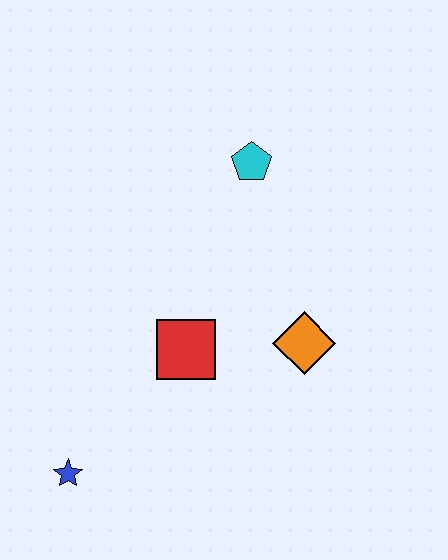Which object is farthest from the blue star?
The cyan pentagon is farthest from the blue star.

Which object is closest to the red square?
The orange diamond is closest to the red square.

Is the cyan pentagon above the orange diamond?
Yes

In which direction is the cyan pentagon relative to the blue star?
The cyan pentagon is above the blue star.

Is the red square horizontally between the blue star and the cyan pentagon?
Yes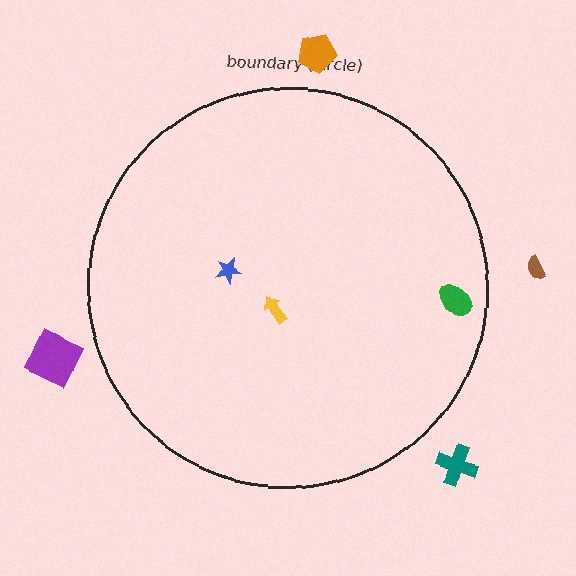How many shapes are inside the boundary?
3 inside, 4 outside.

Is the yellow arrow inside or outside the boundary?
Inside.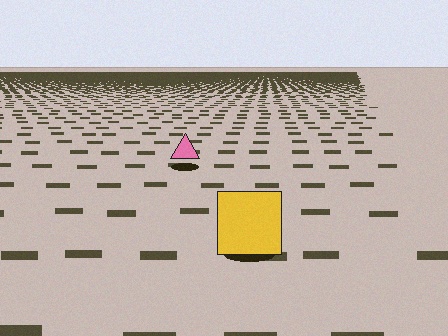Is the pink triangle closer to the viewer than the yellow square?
No. The yellow square is closer — you can tell from the texture gradient: the ground texture is coarser near it.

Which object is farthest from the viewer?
The pink triangle is farthest from the viewer. It appears smaller and the ground texture around it is denser.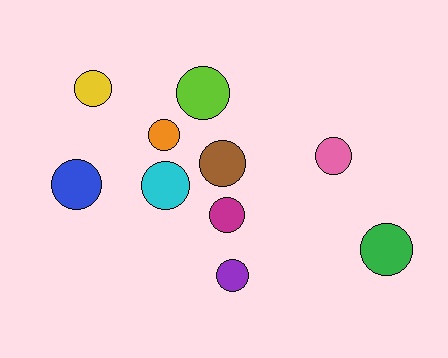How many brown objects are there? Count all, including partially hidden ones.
There is 1 brown object.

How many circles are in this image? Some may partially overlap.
There are 10 circles.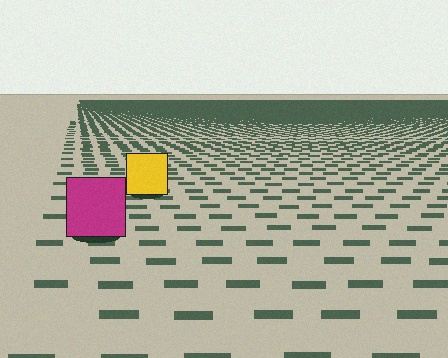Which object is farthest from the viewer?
The yellow square is farthest from the viewer. It appears smaller and the ground texture around it is denser.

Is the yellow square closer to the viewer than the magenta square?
No. The magenta square is closer — you can tell from the texture gradient: the ground texture is coarser near it.